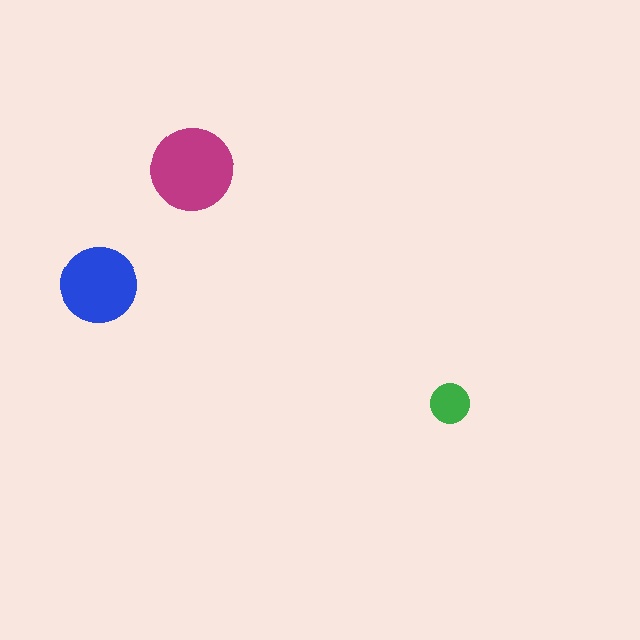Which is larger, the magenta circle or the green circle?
The magenta one.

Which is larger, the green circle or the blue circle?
The blue one.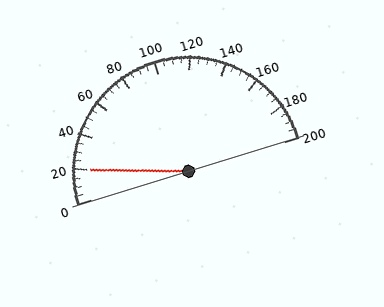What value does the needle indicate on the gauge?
The needle indicates approximately 20.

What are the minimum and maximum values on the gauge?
The gauge ranges from 0 to 200.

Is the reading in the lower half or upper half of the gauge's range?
The reading is in the lower half of the range (0 to 200).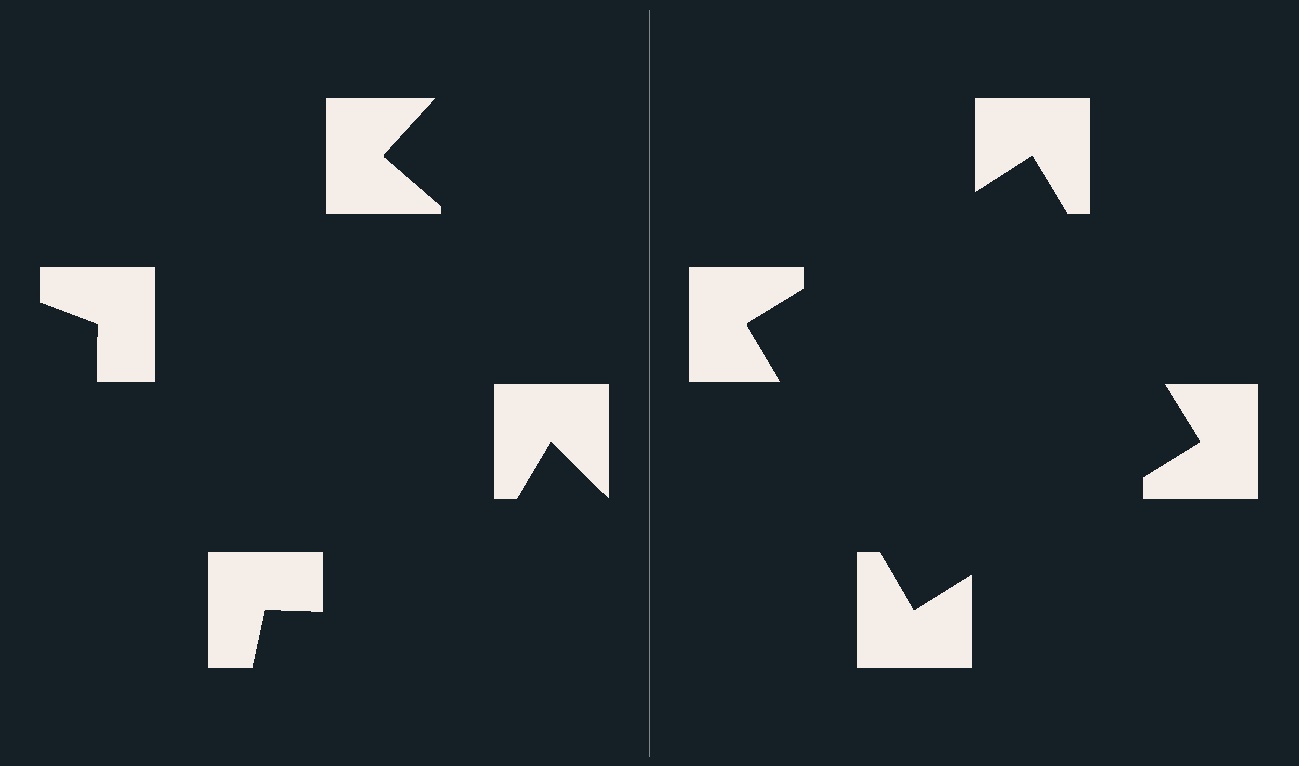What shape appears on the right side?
An illusory square.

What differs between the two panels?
The notched squares are positioned identically on both sides; only the wedge orientations differ. On the right they align to a square; on the left they are misaligned.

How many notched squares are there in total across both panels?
8 — 4 on each side.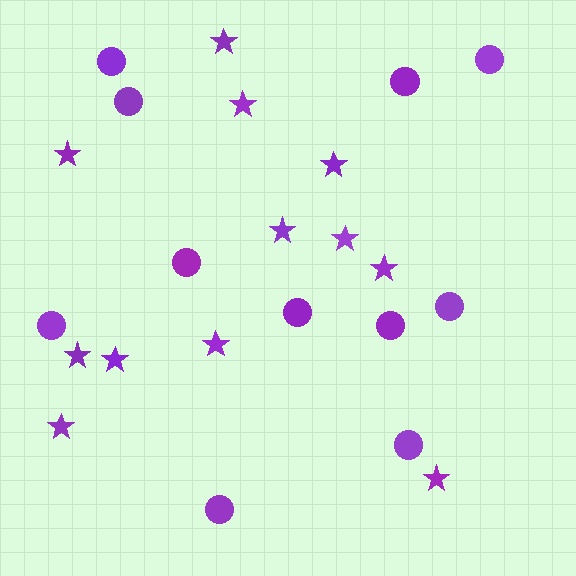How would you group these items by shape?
There are 2 groups: one group of circles (11) and one group of stars (12).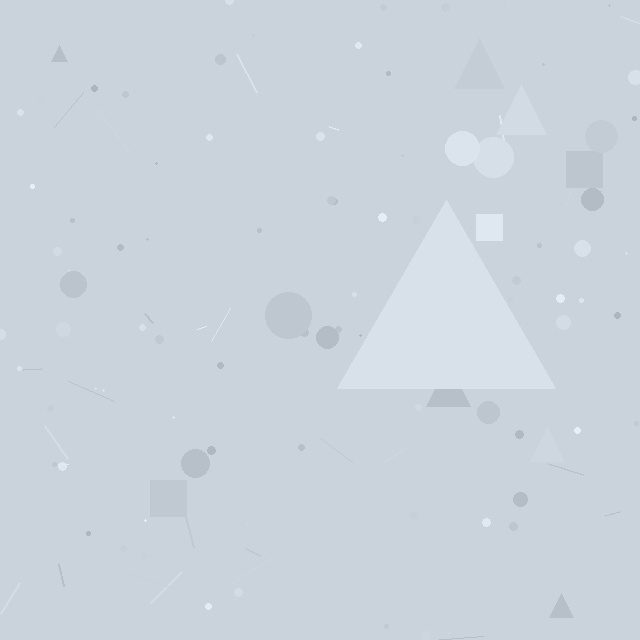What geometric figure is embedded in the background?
A triangle is embedded in the background.